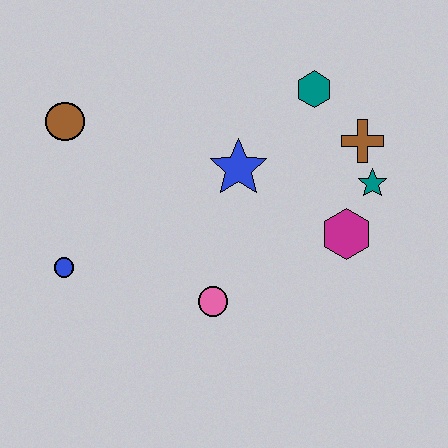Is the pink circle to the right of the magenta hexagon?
No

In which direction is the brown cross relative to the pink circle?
The brown cross is above the pink circle.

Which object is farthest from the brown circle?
The teal star is farthest from the brown circle.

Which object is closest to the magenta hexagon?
The teal star is closest to the magenta hexagon.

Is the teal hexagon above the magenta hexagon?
Yes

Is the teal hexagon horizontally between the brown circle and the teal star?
Yes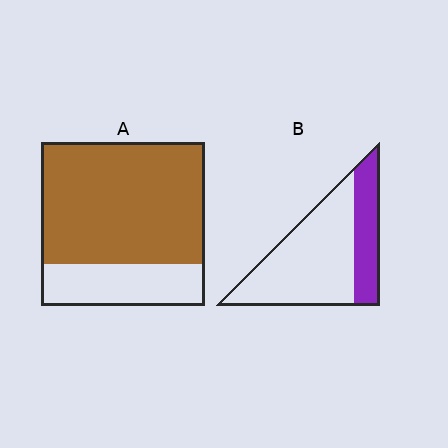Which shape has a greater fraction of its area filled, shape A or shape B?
Shape A.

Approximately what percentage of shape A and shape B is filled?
A is approximately 75% and B is approximately 30%.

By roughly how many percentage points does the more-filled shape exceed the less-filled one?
By roughly 45 percentage points (A over B).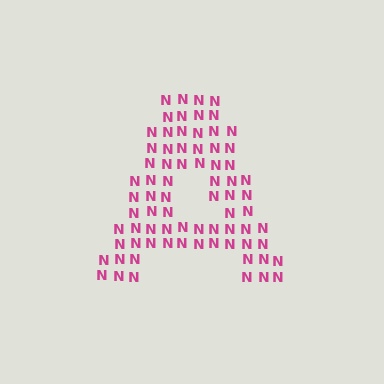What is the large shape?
The large shape is the letter A.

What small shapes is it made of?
It is made of small letter N's.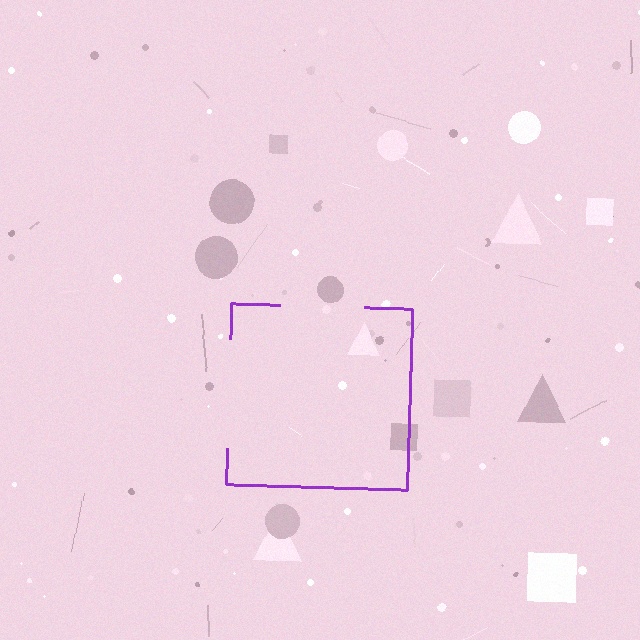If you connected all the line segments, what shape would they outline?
They would outline a square.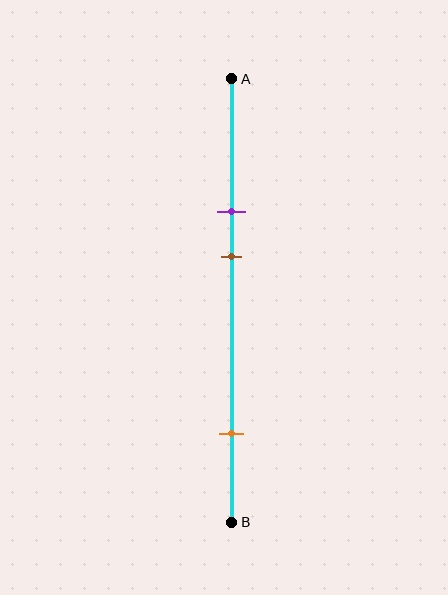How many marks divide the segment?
There are 3 marks dividing the segment.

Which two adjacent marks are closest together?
The purple and brown marks are the closest adjacent pair.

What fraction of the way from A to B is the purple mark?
The purple mark is approximately 30% (0.3) of the way from A to B.